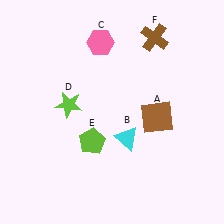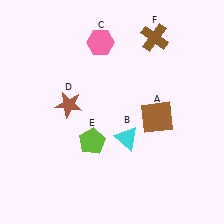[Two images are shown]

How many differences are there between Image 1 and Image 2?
There is 1 difference between the two images.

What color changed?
The star (D) changed from lime in Image 1 to brown in Image 2.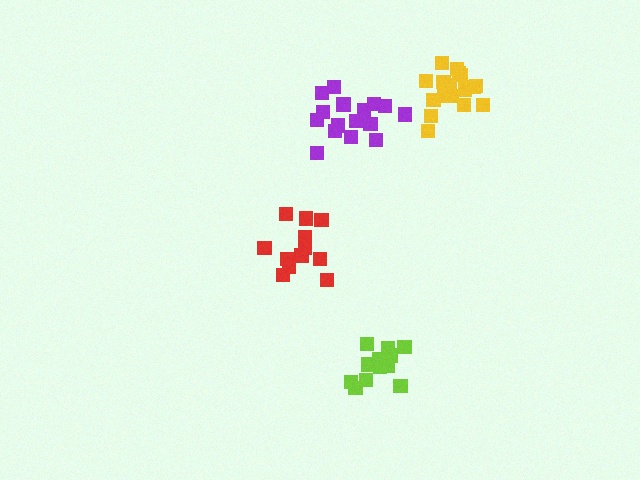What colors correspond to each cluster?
The clusters are colored: lime, red, purple, yellow.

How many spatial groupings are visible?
There are 4 spatial groupings.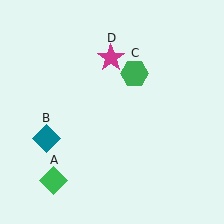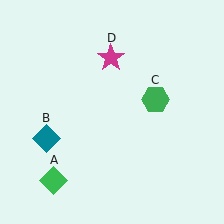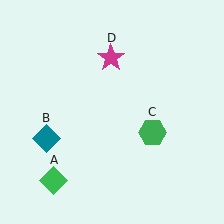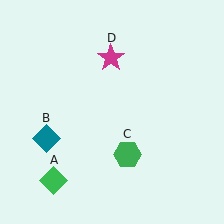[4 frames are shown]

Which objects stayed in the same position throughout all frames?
Green diamond (object A) and teal diamond (object B) and magenta star (object D) remained stationary.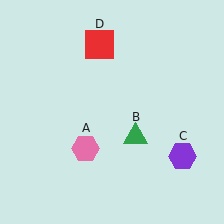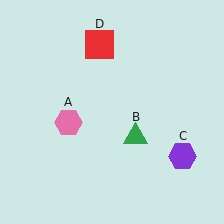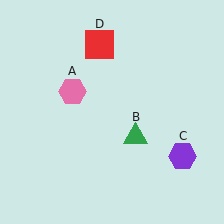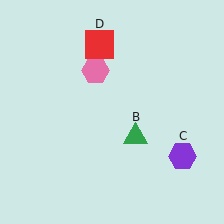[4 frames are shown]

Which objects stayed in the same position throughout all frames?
Green triangle (object B) and purple hexagon (object C) and red square (object D) remained stationary.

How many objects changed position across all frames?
1 object changed position: pink hexagon (object A).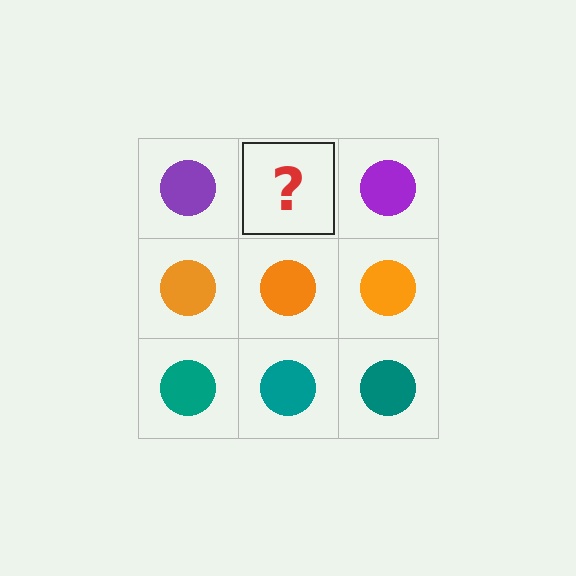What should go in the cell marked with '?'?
The missing cell should contain a purple circle.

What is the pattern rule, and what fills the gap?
The rule is that each row has a consistent color. The gap should be filled with a purple circle.